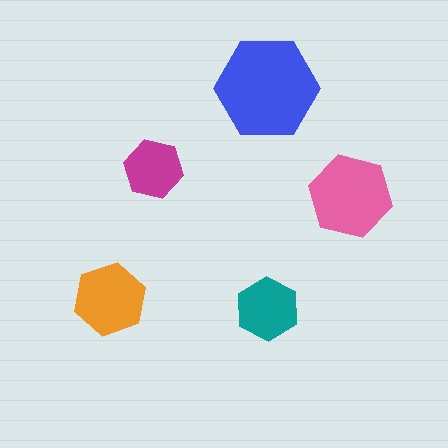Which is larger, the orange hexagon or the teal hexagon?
The orange one.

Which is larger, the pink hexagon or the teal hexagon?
The pink one.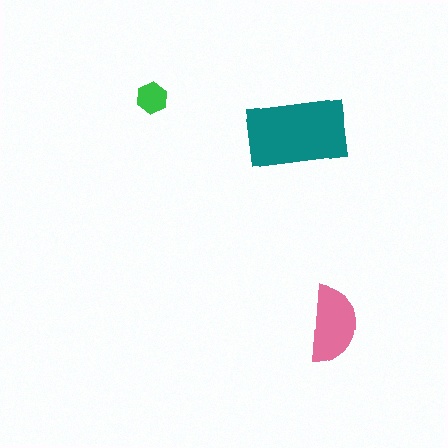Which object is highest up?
The green hexagon is topmost.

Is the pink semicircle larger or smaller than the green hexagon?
Larger.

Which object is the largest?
The teal rectangle.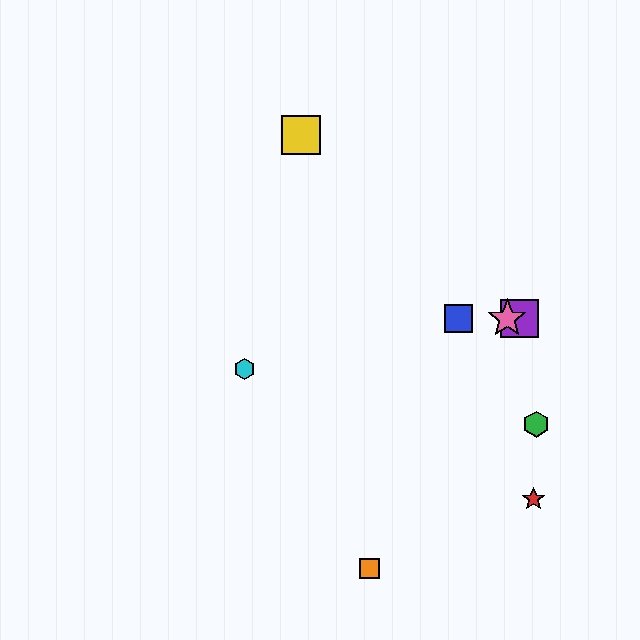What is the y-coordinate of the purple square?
The purple square is at y≈318.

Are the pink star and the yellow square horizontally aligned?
No, the pink star is at y≈318 and the yellow square is at y≈135.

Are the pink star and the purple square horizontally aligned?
Yes, both are at y≈318.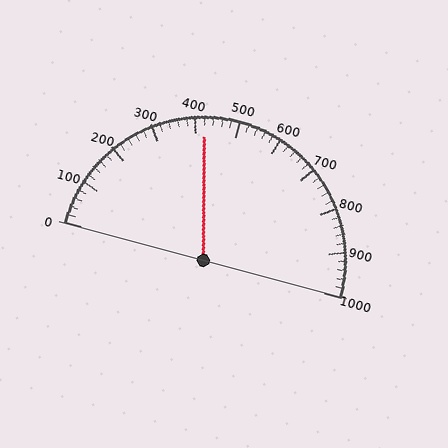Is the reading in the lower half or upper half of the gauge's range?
The reading is in the lower half of the range (0 to 1000).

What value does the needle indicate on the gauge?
The needle indicates approximately 420.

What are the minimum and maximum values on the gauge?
The gauge ranges from 0 to 1000.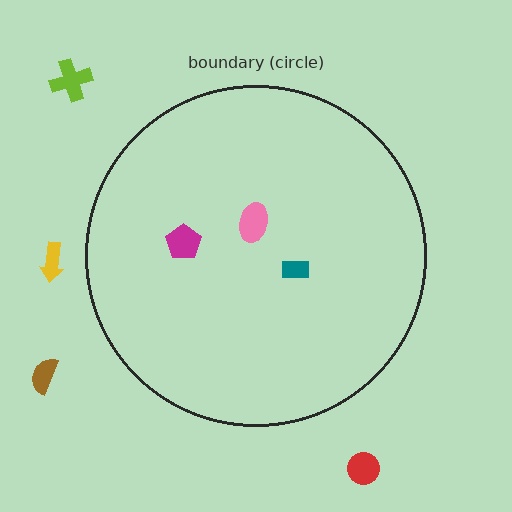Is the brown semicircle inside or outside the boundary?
Outside.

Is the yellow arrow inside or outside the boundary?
Outside.